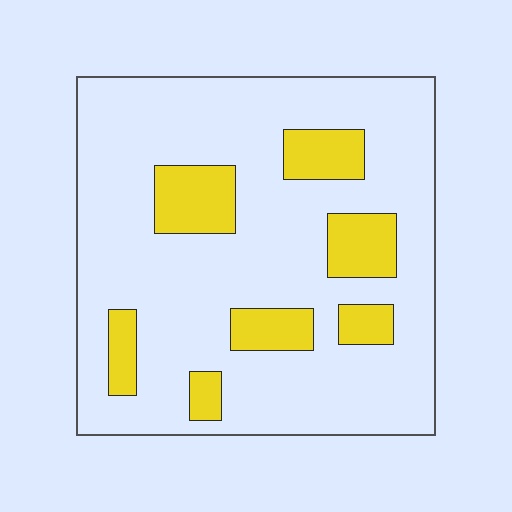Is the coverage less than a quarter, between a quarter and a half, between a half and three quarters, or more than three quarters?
Less than a quarter.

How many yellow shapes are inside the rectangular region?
7.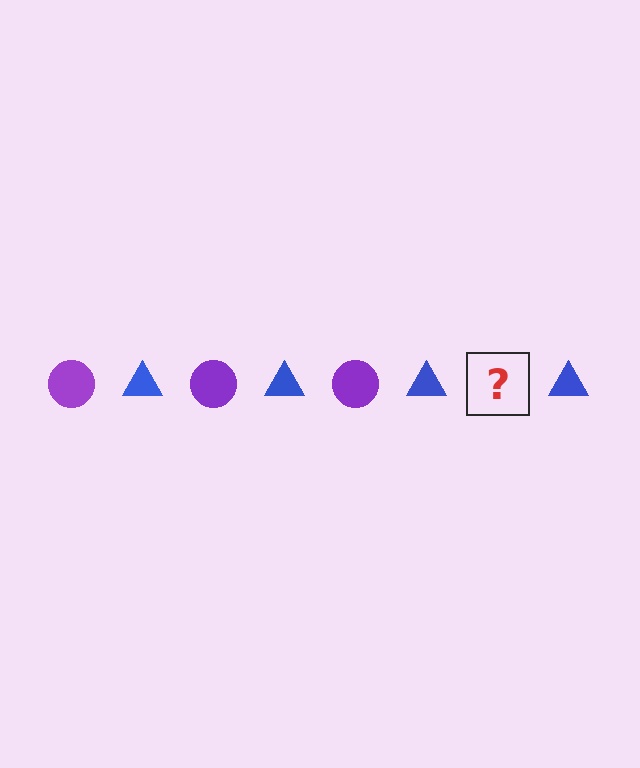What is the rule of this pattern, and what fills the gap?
The rule is that the pattern alternates between purple circle and blue triangle. The gap should be filled with a purple circle.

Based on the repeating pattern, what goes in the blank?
The blank should be a purple circle.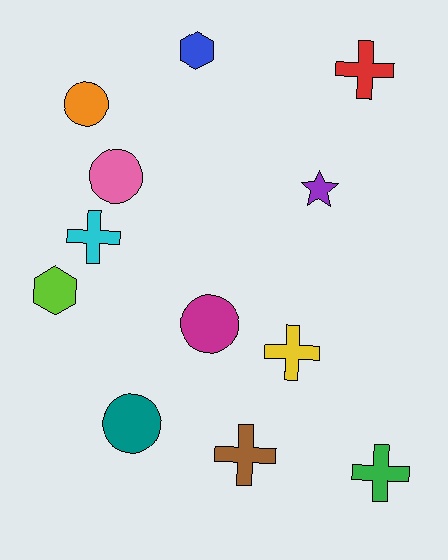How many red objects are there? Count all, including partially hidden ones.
There is 1 red object.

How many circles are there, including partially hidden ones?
There are 4 circles.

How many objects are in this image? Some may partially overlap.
There are 12 objects.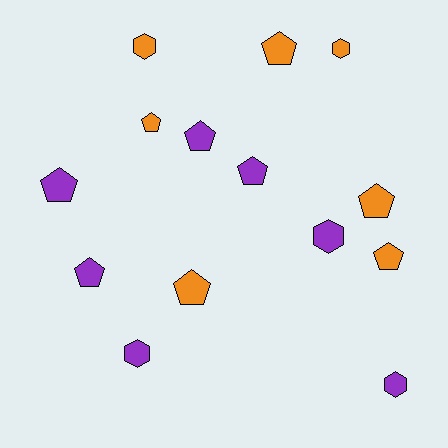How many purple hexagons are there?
There are 3 purple hexagons.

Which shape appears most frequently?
Pentagon, with 9 objects.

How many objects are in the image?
There are 14 objects.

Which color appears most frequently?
Orange, with 7 objects.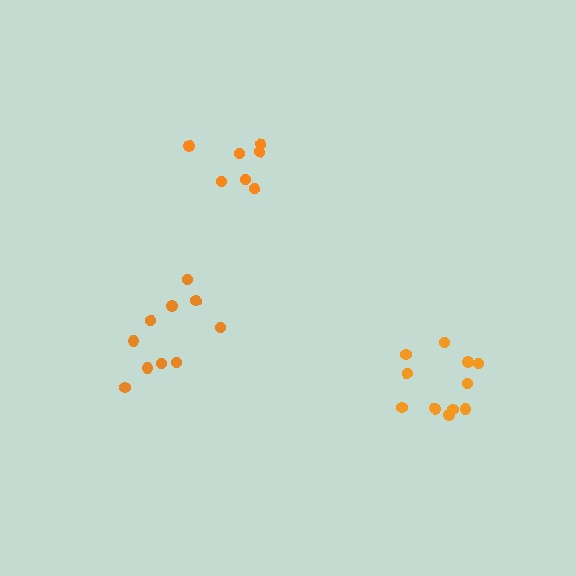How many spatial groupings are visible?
There are 3 spatial groupings.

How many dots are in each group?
Group 1: 11 dots, Group 2: 10 dots, Group 3: 7 dots (28 total).